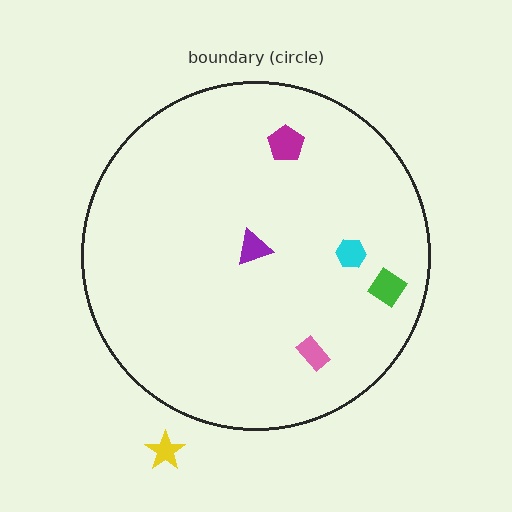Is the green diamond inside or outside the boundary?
Inside.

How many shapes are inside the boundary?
5 inside, 1 outside.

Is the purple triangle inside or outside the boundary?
Inside.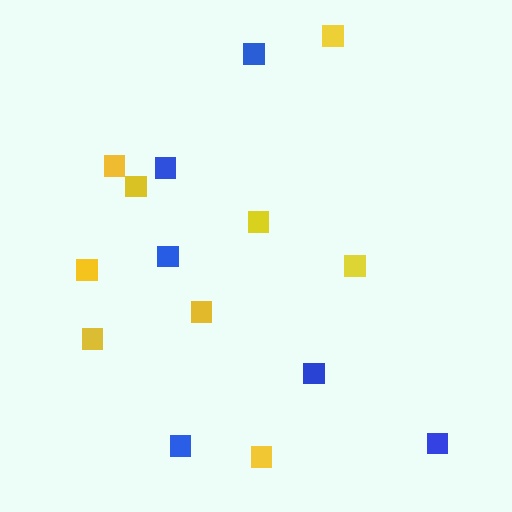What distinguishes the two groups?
There are 2 groups: one group of blue squares (6) and one group of yellow squares (9).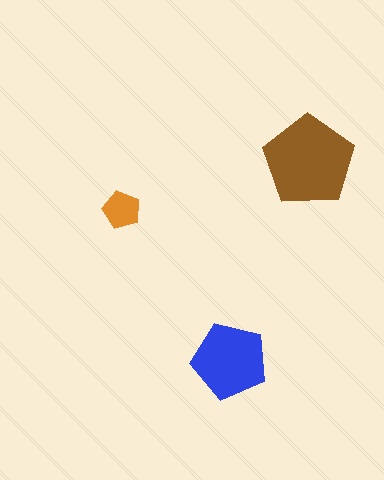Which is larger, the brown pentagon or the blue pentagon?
The brown one.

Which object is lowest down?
The blue pentagon is bottommost.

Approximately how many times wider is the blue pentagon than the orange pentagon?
About 2 times wider.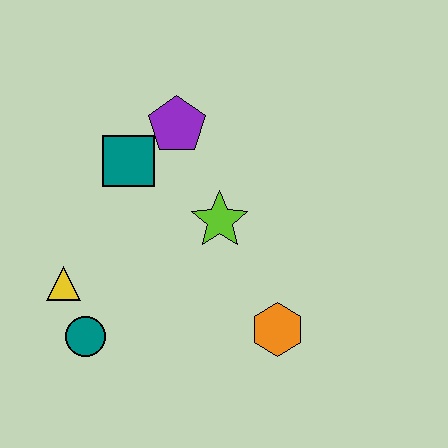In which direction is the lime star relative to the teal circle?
The lime star is to the right of the teal circle.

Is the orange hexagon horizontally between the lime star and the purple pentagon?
No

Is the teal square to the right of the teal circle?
Yes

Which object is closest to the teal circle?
The yellow triangle is closest to the teal circle.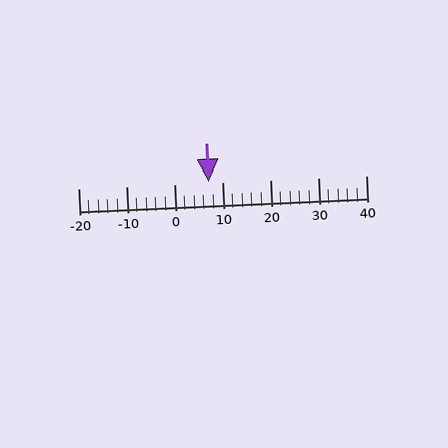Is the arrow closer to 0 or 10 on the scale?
The arrow is closer to 10.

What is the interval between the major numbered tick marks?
The major tick marks are spaced 10 units apart.